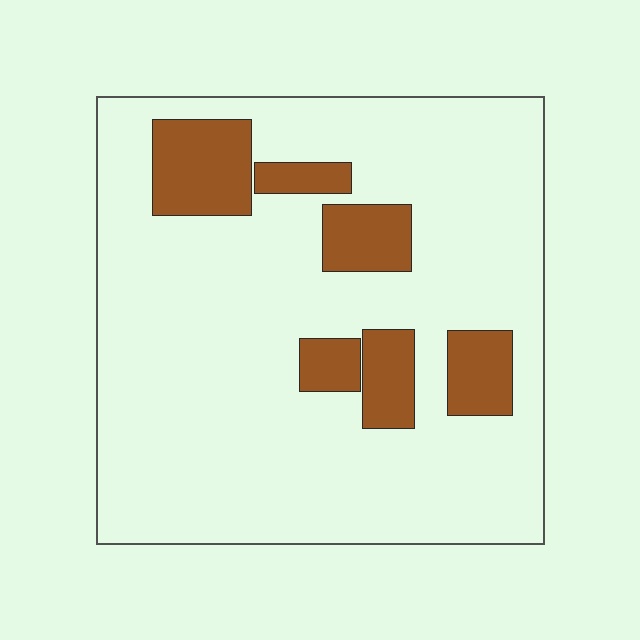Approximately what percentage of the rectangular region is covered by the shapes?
Approximately 15%.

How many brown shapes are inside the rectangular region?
6.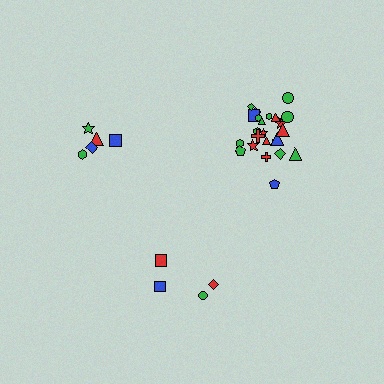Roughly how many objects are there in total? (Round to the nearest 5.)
Roughly 35 objects in total.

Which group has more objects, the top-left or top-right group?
The top-right group.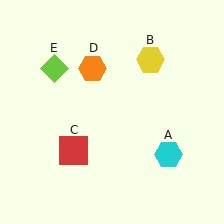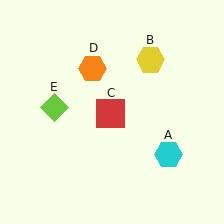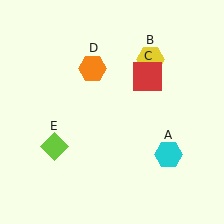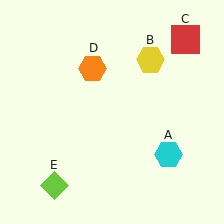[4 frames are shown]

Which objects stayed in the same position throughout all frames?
Cyan hexagon (object A) and yellow hexagon (object B) and orange hexagon (object D) remained stationary.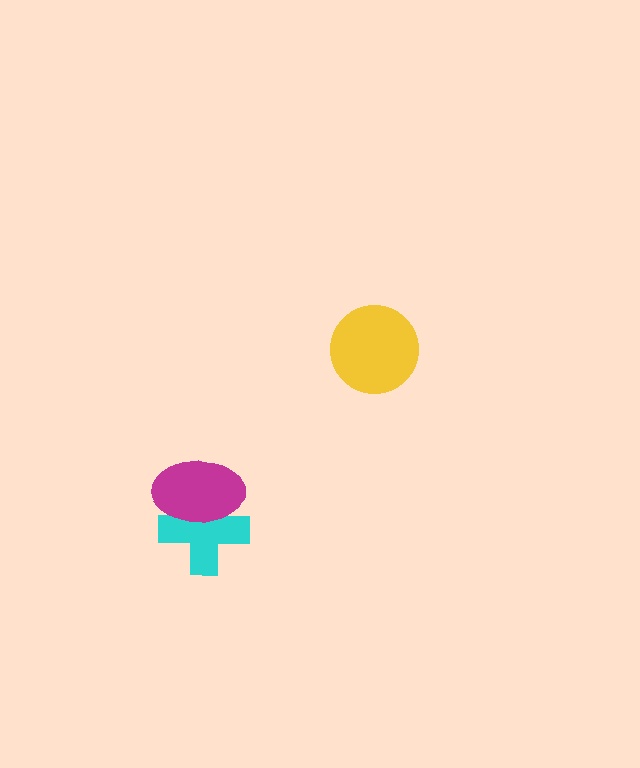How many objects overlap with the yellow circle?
0 objects overlap with the yellow circle.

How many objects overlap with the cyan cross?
1 object overlaps with the cyan cross.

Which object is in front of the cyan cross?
The magenta ellipse is in front of the cyan cross.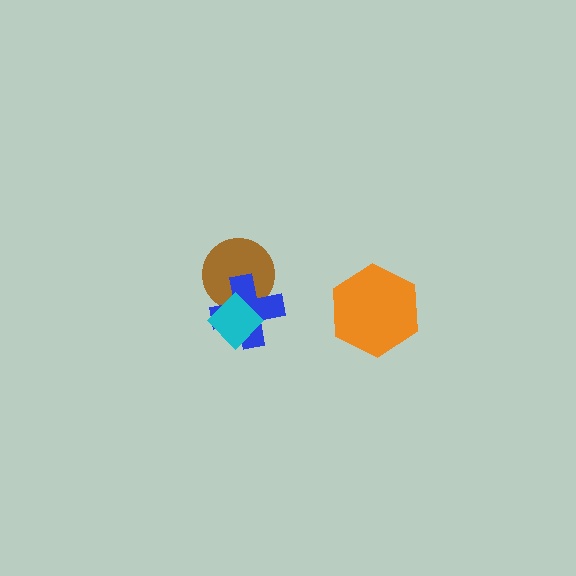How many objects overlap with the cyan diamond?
2 objects overlap with the cyan diamond.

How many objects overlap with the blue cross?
2 objects overlap with the blue cross.